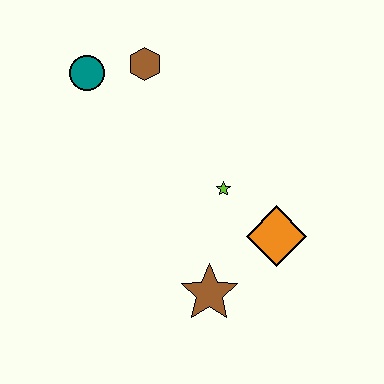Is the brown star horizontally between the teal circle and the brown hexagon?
No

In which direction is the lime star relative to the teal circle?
The lime star is to the right of the teal circle.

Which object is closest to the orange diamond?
The lime star is closest to the orange diamond.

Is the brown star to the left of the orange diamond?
Yes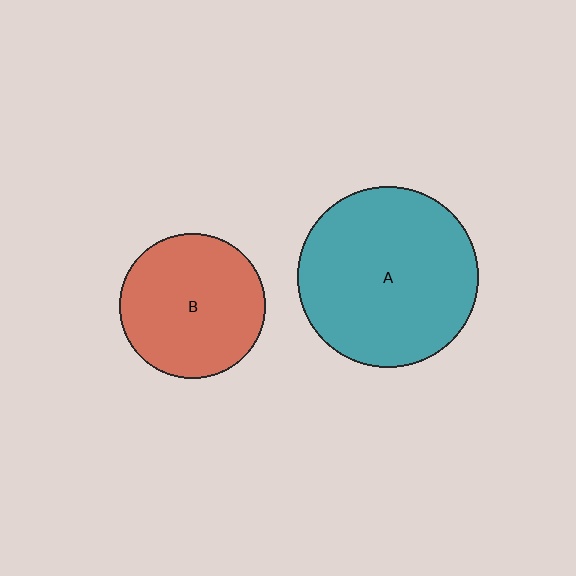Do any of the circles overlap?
No, none of the circles overlap.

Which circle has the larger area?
Circle A (teal).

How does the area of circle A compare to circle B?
Approximately 1.5 times.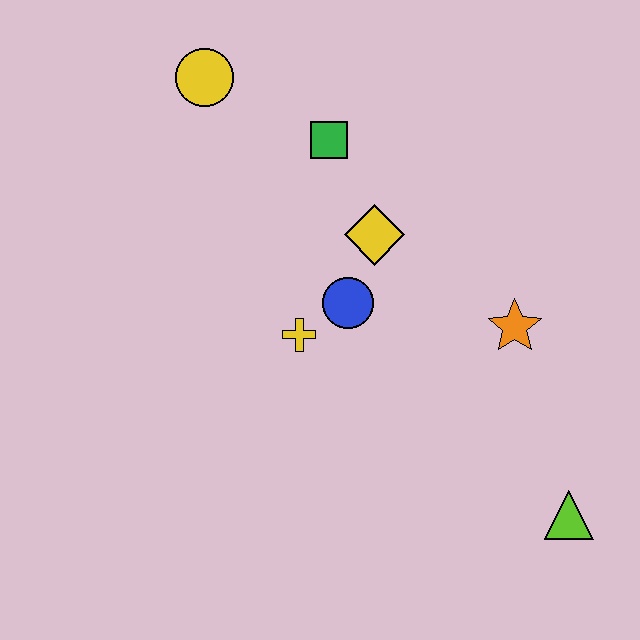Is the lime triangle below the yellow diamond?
Yes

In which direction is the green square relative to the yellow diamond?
The green square is above the yellow diamond.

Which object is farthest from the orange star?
The yellow circle is farthest from the orange star.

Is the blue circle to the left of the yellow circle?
No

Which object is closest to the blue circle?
The yellow cross is closest to the blue circle.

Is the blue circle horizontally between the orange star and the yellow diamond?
No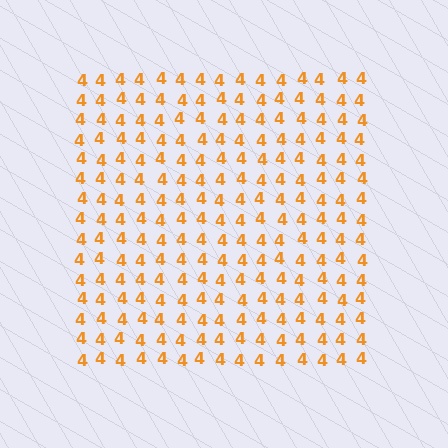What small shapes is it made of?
It is made of small digit 4's.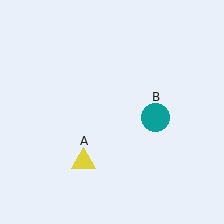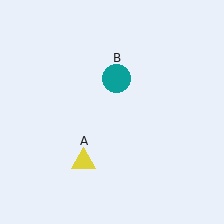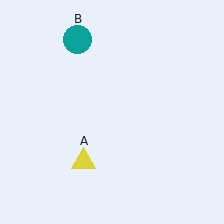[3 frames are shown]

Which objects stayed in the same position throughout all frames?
Yellow triangle (object A) remained stationary.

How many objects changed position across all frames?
1 object changed position: teal circle (object B).